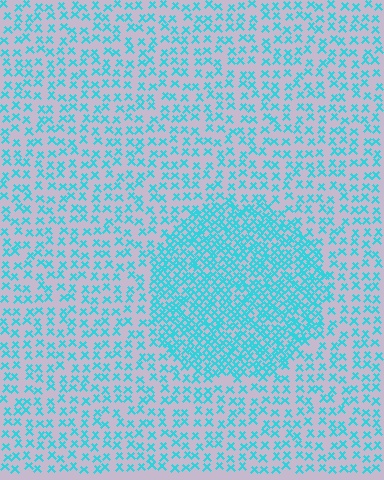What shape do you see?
I see a circle.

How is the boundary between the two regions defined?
The boundary is defined by a change in element density (approximately 2.2x ratio). All elements are the same color, size, and shape.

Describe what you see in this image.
The image contains small cyan elements arranged at two different densities. A circle-shaped region is visible where the elements are more densely packed than the surrounding area.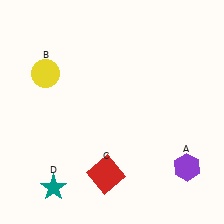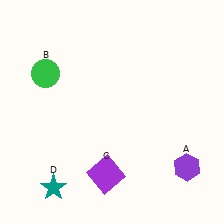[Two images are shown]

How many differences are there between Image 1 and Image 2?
There are 2 differences between the two images.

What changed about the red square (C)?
In Image 1, C is red. In Image 2, it changed to purple.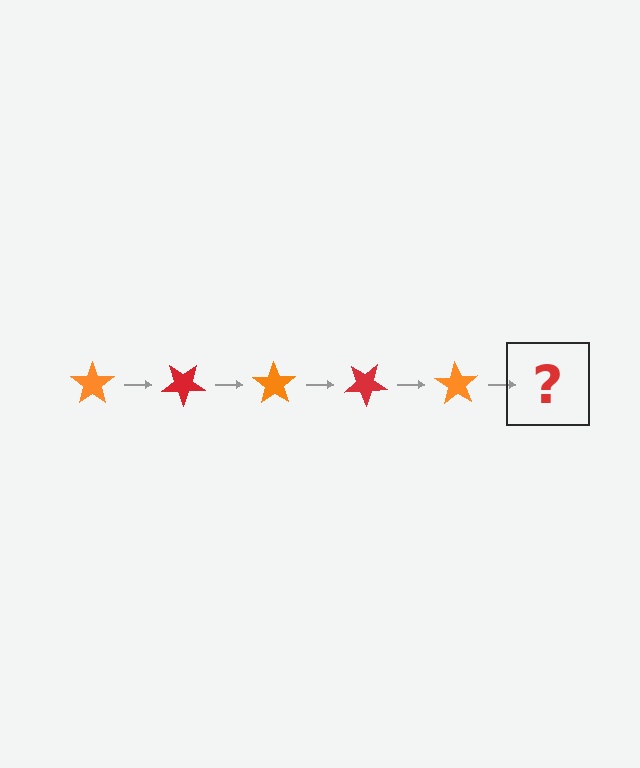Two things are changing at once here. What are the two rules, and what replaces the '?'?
The two rules are that it rotates 35 degrees each step and the color cycles through orange and red. The '?' should be a red star, rotated 175 degrees from the start.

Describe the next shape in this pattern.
It should be a red star, rotated 175 degrees from the start.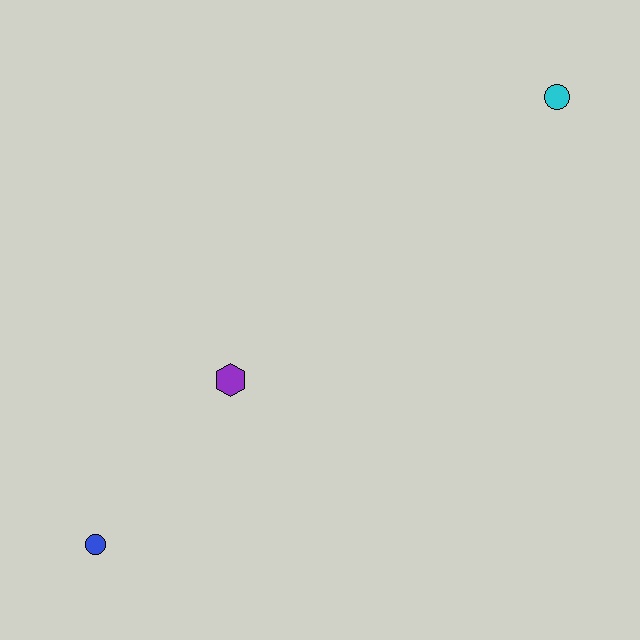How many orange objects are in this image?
There are no orange objects.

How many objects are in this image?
There are 3 objects.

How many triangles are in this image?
There are no triangles.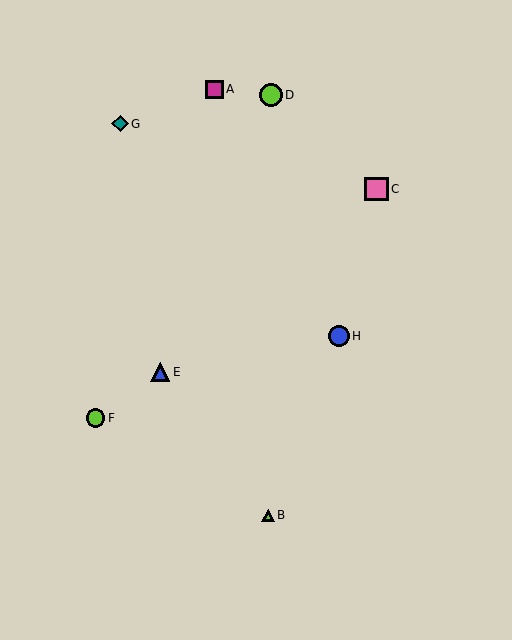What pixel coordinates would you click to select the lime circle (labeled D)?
Click at (271, 95) to select the lime circle D.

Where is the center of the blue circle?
The center of the blue circle is at (339, 336).